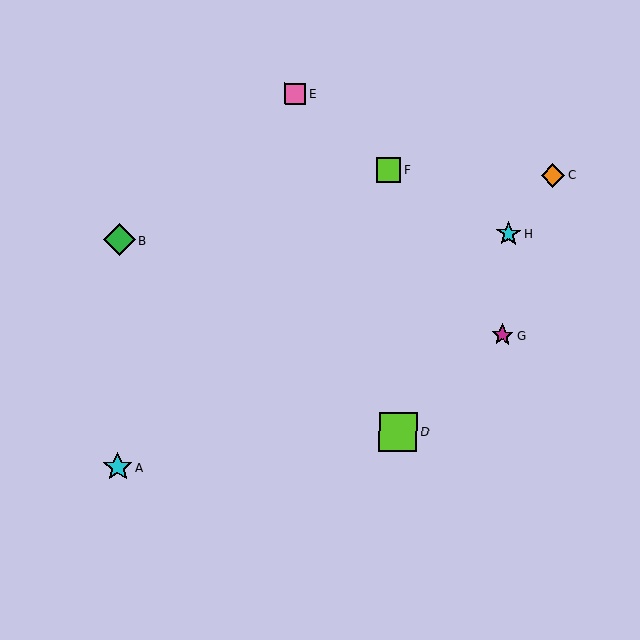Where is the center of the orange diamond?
The center of the orange diamond is at (553, 175).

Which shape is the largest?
The lime square (labeled D) is the largest.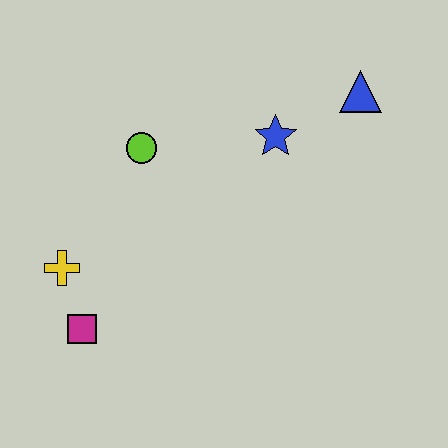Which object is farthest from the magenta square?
The blue triangle is farthest from the magenta square.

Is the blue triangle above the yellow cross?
Yes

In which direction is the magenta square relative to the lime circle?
The magenta square is below the lime circle.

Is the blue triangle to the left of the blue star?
No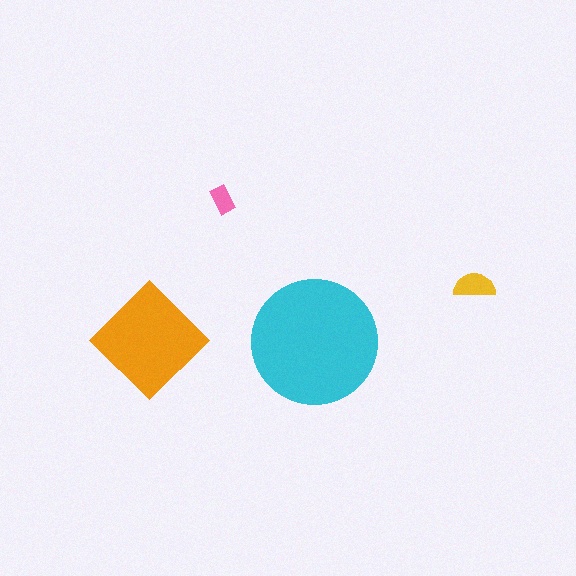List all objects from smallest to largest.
The pink rectangle, the yellow semicircle, the orange diamond, the cyan circle.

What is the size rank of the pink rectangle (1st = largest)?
4th.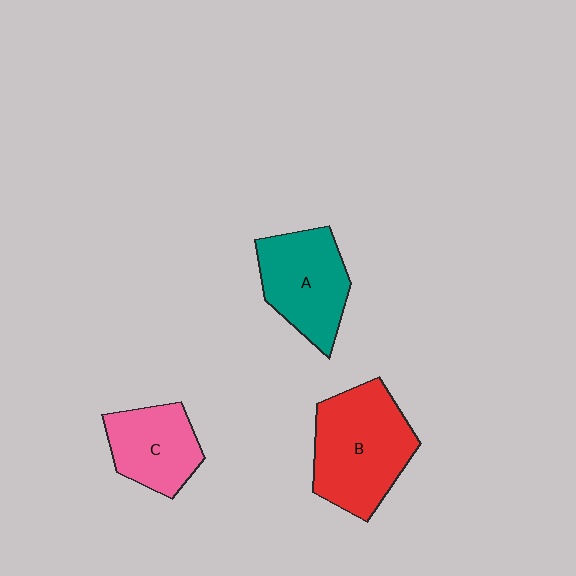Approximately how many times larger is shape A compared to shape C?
Approximately 1.2 times.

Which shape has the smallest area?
Shape C (pink).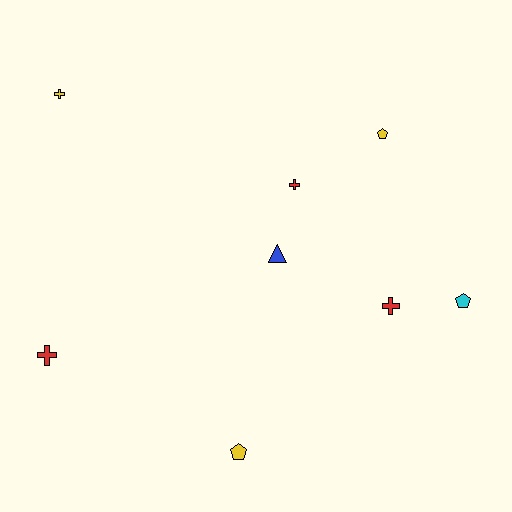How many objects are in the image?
There are 8 objects.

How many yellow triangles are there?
There are no yellow triangles.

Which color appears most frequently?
Yellow, with 3 objects.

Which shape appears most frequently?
Cross, with 4 objects.